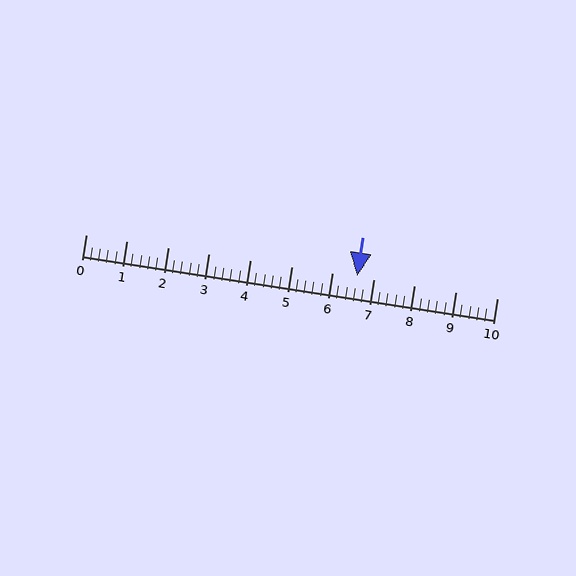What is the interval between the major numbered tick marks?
The major tick marks are spaced 1 units apart.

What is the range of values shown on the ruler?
The ruler shows values from 0 to 10.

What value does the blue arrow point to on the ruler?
The blue arrow points to approximately 6.6.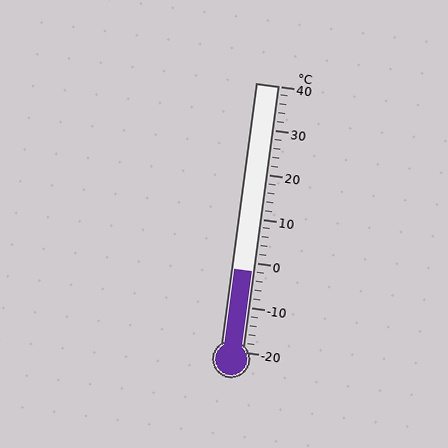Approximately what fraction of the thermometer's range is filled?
The thermometer is filled to approximately 30% of its range.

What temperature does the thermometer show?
The thermometer shows approximately -2°C.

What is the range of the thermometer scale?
The thermometer scale ranges from -20°C to 40°C.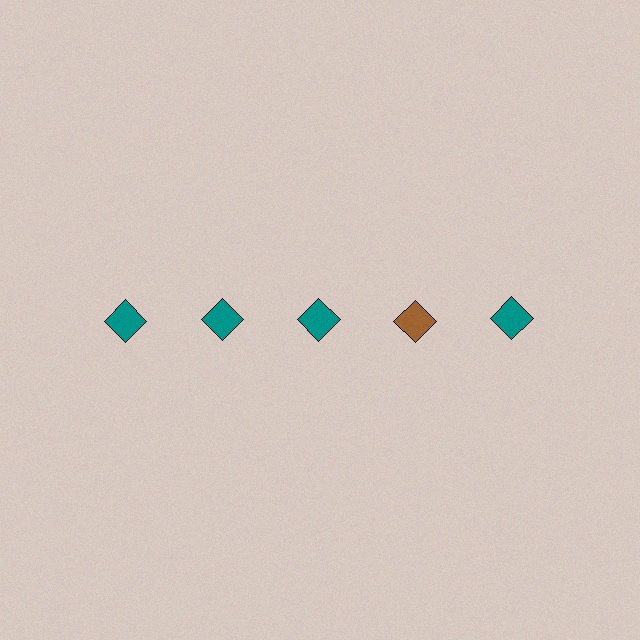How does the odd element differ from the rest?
It has a different color: brown instead of teal.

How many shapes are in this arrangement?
There are 5 shapes arranged in a grid pattern.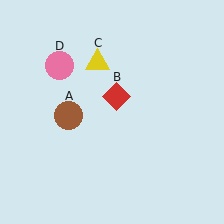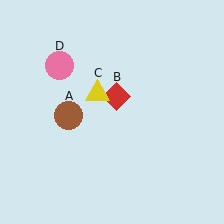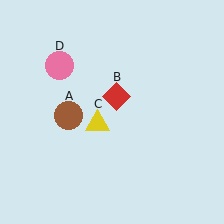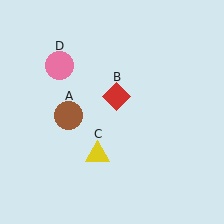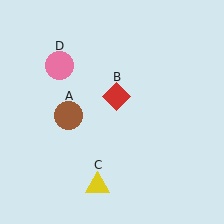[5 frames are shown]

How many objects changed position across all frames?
1 object changed position: yellow triangle (object C).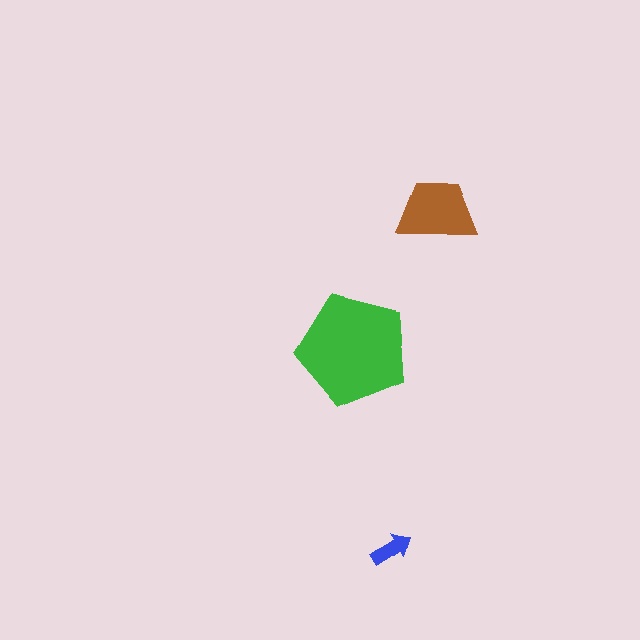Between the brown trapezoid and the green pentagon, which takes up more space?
The green pentagon.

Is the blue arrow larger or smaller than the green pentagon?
Smaller.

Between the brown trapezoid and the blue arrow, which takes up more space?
The brown trapezoid.